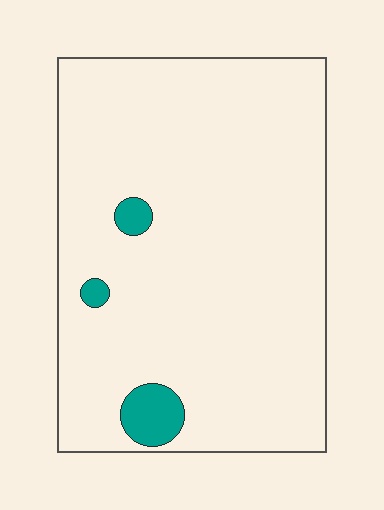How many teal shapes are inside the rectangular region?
3.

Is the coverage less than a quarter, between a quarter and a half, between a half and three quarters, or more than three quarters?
Less than a quarter.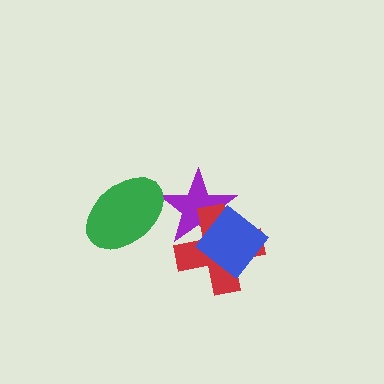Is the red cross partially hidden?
Yes, it is partially covered by another shape.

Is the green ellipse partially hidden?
No, no other shape covers it.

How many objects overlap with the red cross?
2 objects overlap with the red cross.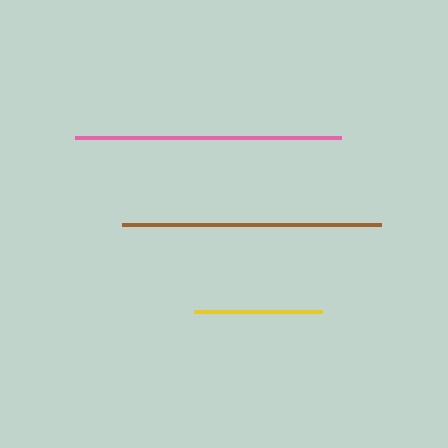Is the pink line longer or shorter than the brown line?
The pink line is longer than the brown line.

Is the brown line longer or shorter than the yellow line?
The brown line is longer than the yellow line.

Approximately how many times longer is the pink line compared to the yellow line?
The pink line is approximately 2.1 times the length of the yellow line.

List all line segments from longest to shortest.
From longest to shortest: pink, brown, yellow.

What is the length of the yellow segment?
The yellow segment is approximately 128 pixels long.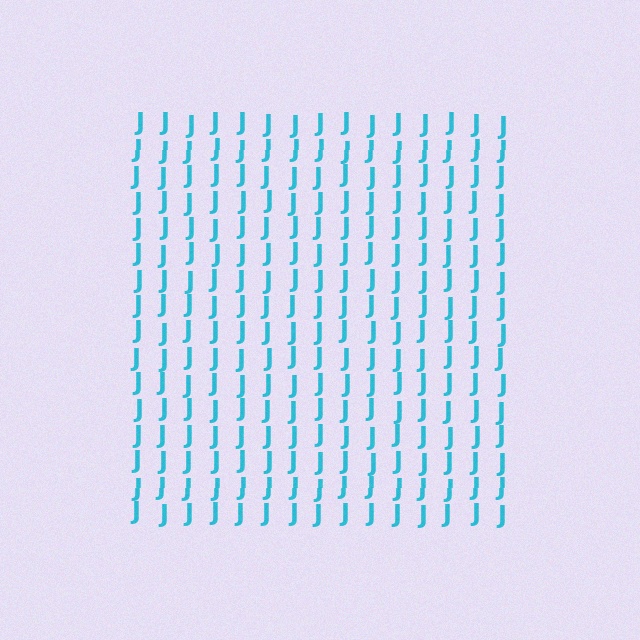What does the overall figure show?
The overall figure shows a square.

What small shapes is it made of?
It is made of small letter J's.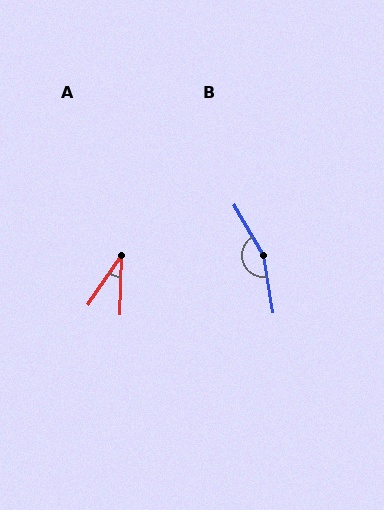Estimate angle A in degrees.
Approximately 34 degrees.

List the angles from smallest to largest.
A (34°), B (159°).